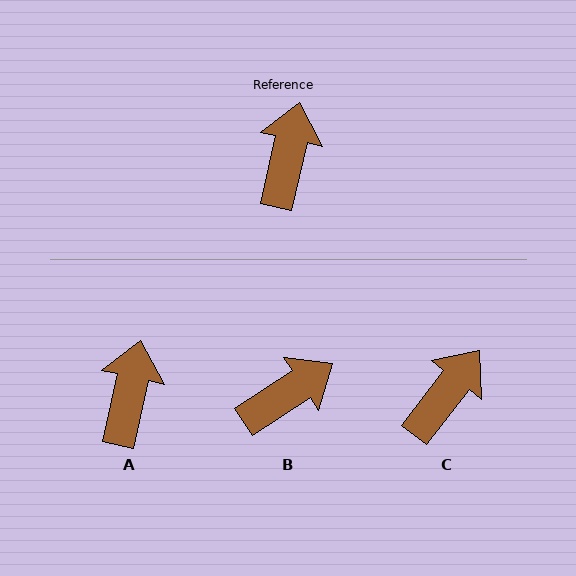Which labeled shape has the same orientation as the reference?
A.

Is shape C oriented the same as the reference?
No, it is off by about 25 degrees.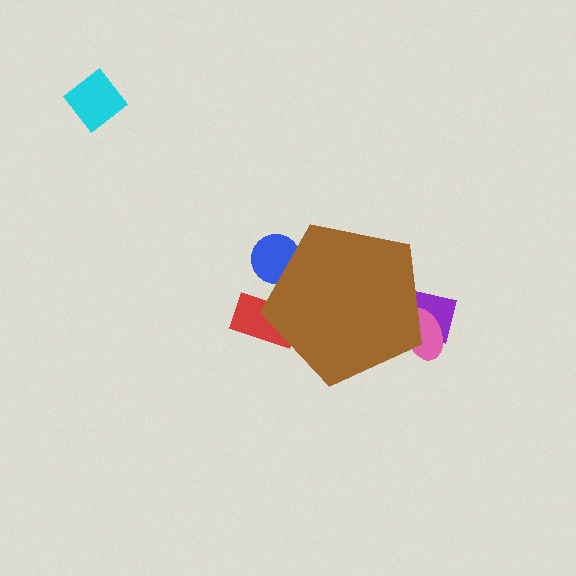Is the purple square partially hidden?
Yes, the purple square is partially hidden behind the brown pentagon.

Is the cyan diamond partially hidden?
No, the cyan diamond is fully visible.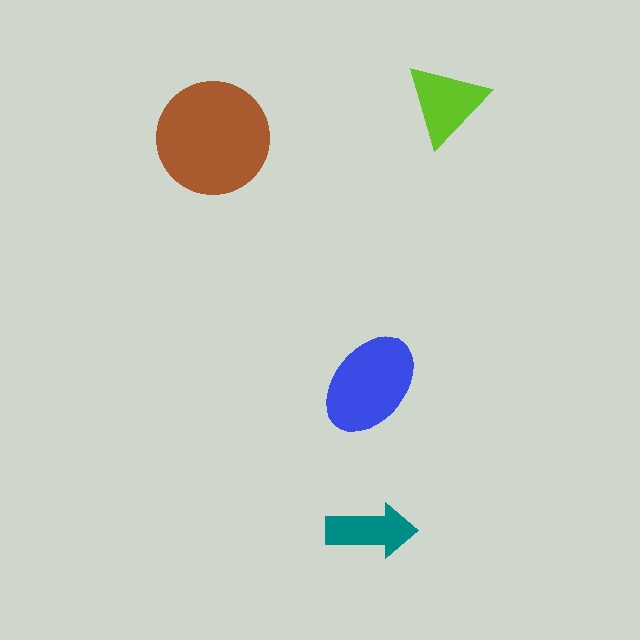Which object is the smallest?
The teal arrow.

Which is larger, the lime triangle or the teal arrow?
The lime triangle.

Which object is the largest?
The brown circle.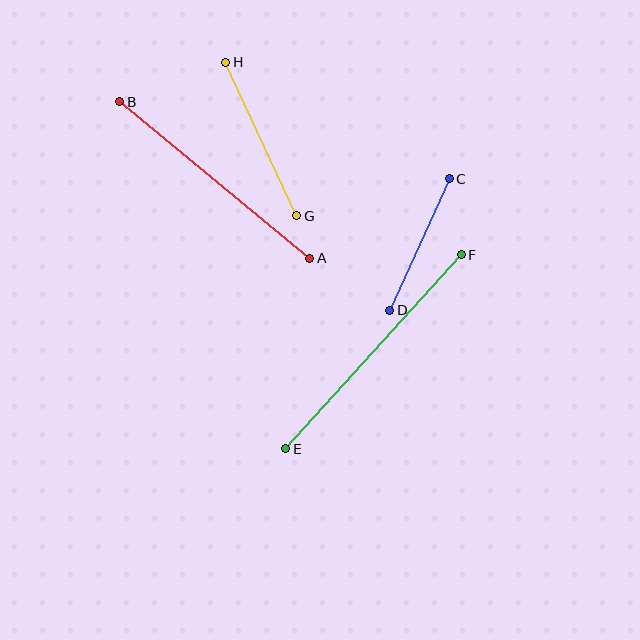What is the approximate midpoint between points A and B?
The midpoint is at approximately (215, 180) pixels.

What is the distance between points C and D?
The distance is approximately 144 pixels.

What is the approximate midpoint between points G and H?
The midpoint is at approximately (261, 139) pixels.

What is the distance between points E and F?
The distance is approximately 262 pixels.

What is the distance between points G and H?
The distance is approximately 169 pixels.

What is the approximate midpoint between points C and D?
The midpoint is at approximately (419, 244) pixels.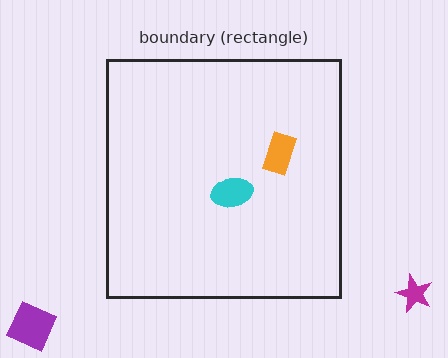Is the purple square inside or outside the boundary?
Outside.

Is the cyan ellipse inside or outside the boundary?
Inside.